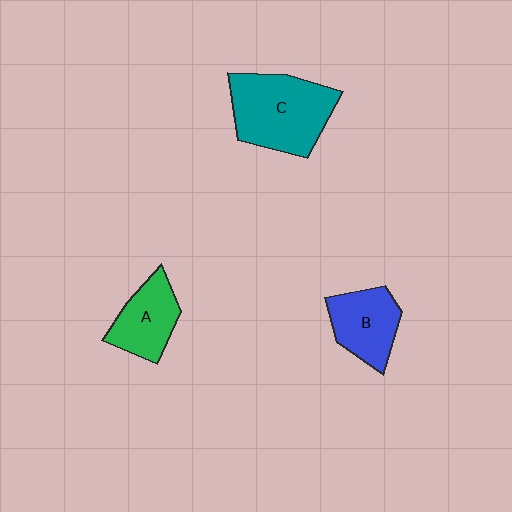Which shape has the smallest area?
Shape A (green).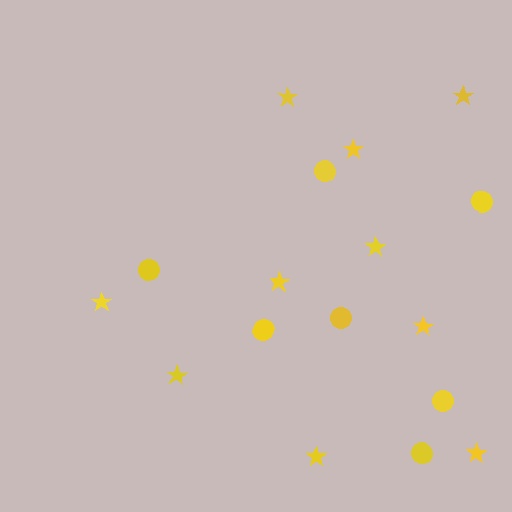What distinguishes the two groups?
There are 2 groups: one group of circles (7) and one group of stars (10).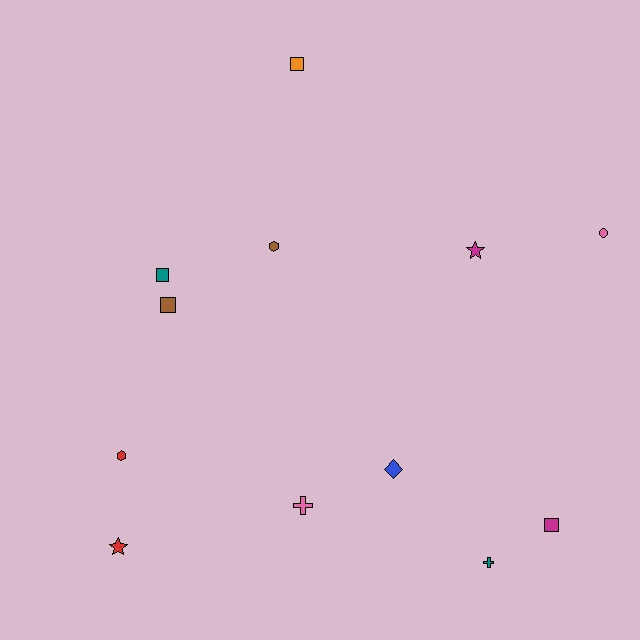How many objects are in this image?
There are 12 objects.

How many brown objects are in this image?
There are 2 brown objects.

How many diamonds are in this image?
There is 1 diamond.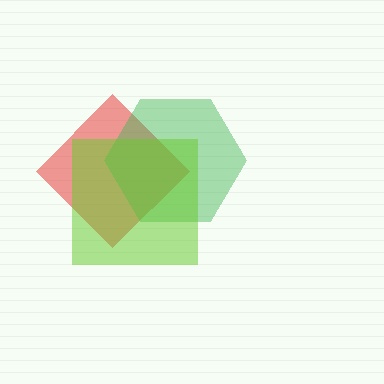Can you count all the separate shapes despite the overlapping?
Yes, there are 3 separate shapes.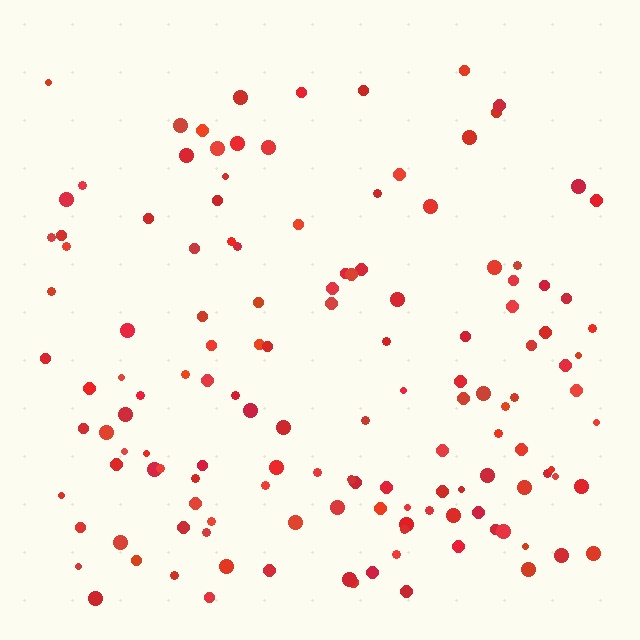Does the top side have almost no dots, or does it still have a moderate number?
Still a moderate number, just noticeably fewer than the bottom.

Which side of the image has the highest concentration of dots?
The bottom.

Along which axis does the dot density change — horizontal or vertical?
Vertical.